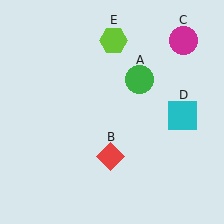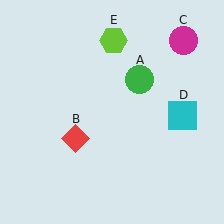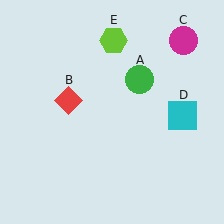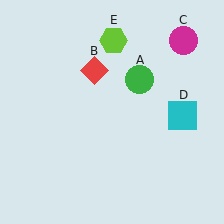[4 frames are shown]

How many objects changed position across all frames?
1 object changed position: red diamond (object B).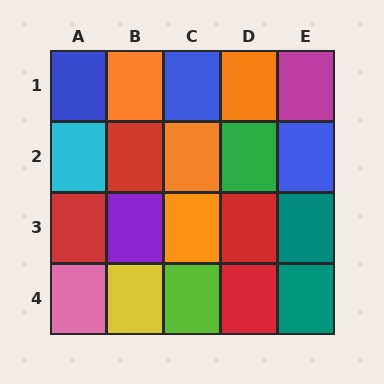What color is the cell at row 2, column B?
Red.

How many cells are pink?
1 cell is pink.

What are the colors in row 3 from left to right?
Red, purple, orange, red, teal.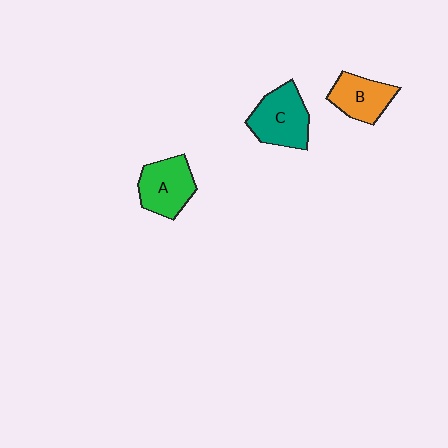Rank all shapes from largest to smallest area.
From largest to smallest: C (teal), A (green), B (orange).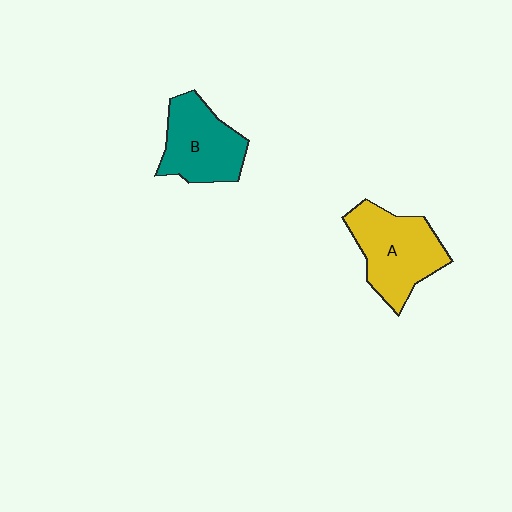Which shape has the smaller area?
Shape B (teal).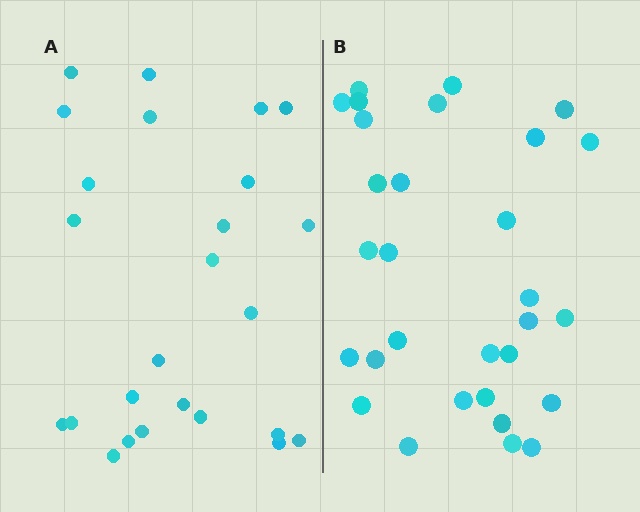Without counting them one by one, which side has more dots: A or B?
Region B (the right region) has more dots.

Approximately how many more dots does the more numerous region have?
Region B has about 5 more dots than region A.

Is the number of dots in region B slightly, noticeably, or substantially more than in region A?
Region B has only slightly more — the two regions are fairly close. The ratio is roughly 1.2 to 1.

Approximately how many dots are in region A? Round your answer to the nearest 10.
About 20 dots. (The exact count is 25, which rounds to 20.)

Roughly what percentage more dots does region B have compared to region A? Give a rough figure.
About 20% more.